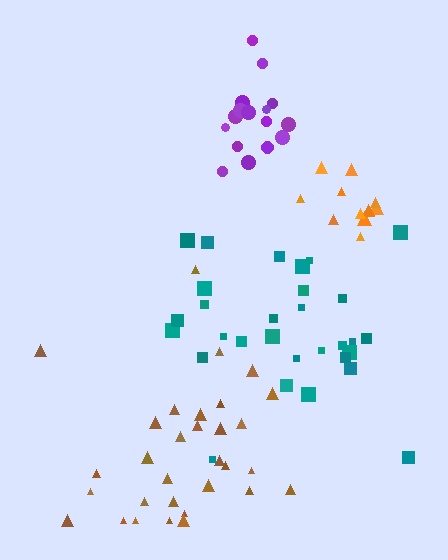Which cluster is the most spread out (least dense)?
Teal.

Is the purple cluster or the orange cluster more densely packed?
Orange.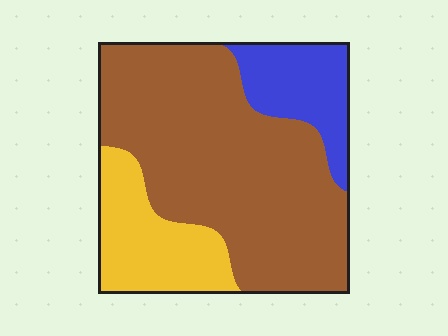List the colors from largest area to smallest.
From largest to smallest: brown, yellow, blue.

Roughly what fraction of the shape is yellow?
Yellow covers roughly 20% of the shape.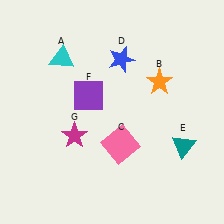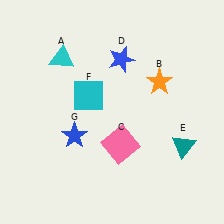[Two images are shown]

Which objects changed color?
F changed from purple to cyan. G changed from magenta to blue.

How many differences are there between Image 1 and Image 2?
There are 2 differences between the two images.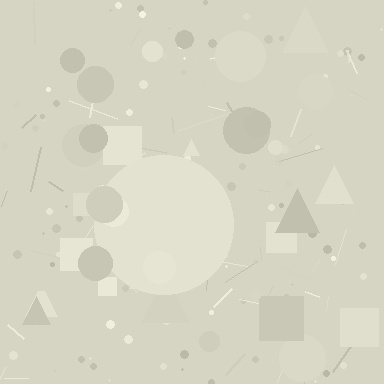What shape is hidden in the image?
A circle is hidden in the image.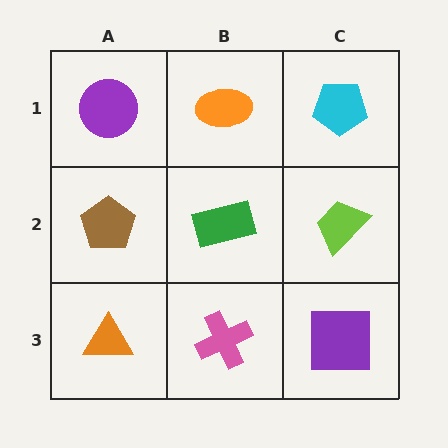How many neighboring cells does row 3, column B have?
3.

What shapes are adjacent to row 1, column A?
A brown pentagon (row 2, column A), an orange ellipse (row 1, column B).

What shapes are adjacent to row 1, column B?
A green rectangle (row 2, column B), a purple circle (row 1, column A), a cyan pentagon (row 1, column C).